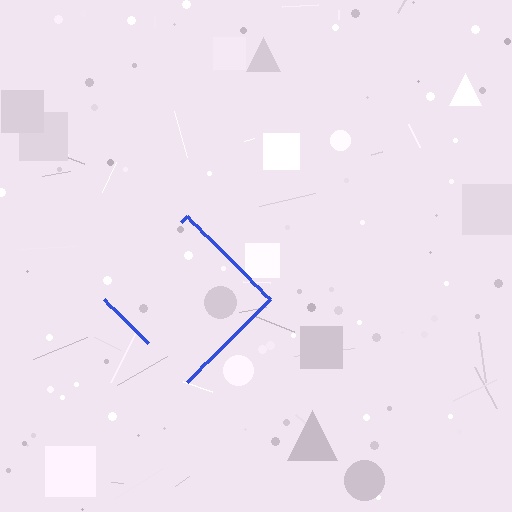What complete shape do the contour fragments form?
The contour fragments form a diamond.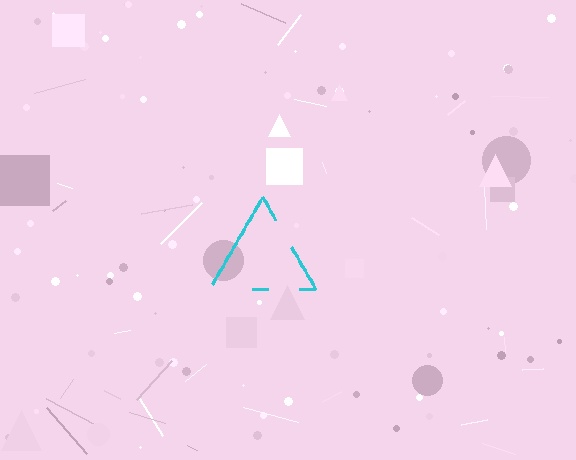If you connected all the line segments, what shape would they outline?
They would outline a triangle.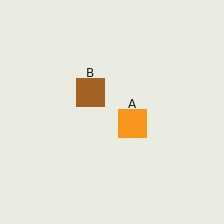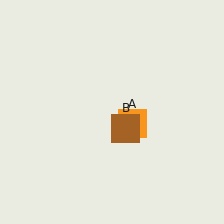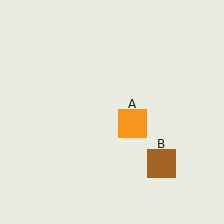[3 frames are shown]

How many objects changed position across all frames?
1 object changed position: brown square (object B).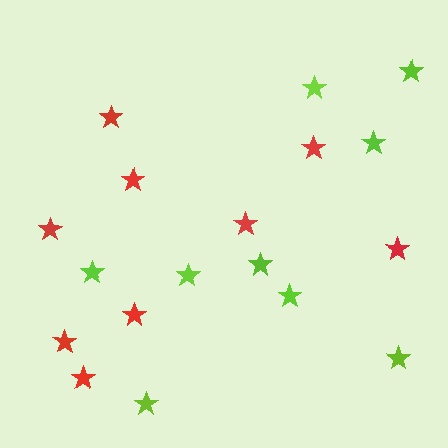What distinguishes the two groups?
There are 2 groups: one group of lime stars (9) and one group of red stars (9).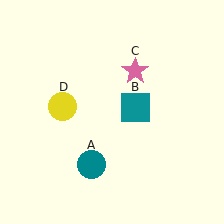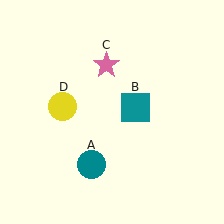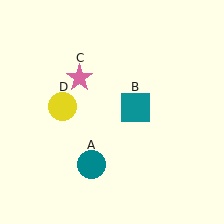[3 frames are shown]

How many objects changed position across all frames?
1 object changed position: pink star (object C).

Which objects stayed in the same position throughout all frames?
Teal circle (object A) and teal square (object B) and yellow circle (object D) remained stationary.